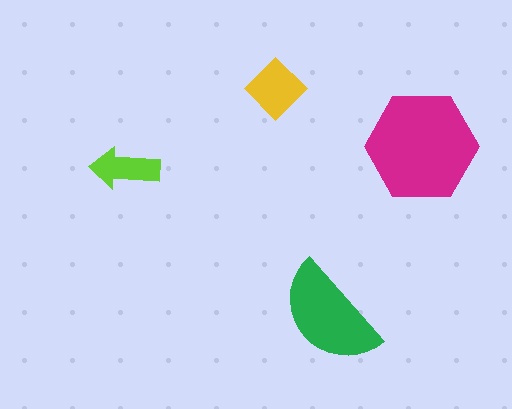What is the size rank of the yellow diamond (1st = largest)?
3rd.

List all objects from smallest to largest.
The lime arrow, the yellow diamond, the green semicircle, the magenta hexagon.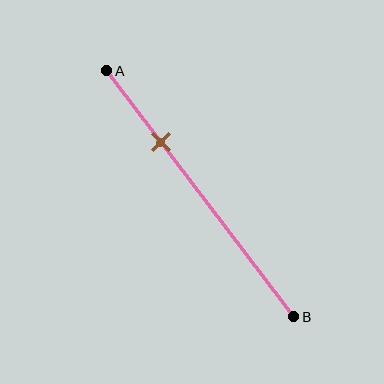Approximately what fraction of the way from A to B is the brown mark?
The brown mark is approximately 30% of the way from A to B.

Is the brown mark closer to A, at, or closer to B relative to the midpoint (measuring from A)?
The brown mark is closer to point A than the midpoint of segment AB.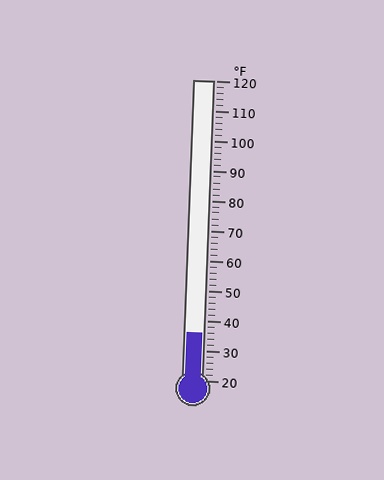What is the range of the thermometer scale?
The thermometer scale ranges from 20°F to 120°F.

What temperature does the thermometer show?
The thermometer shows approximately 36°F.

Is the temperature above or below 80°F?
The temperature is below 80°F.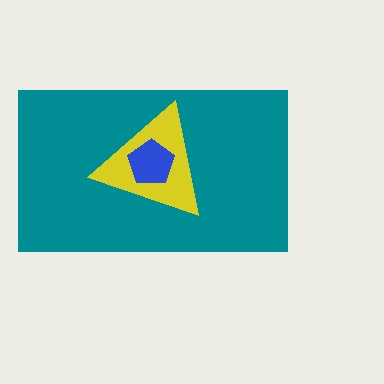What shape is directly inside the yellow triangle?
The blue pentagon.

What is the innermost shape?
The blue pentagon.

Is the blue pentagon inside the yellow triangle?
Yes.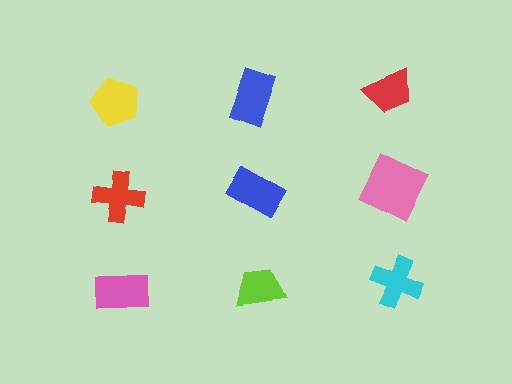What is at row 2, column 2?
A blue rectangle.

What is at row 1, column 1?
A yellow pentagon.